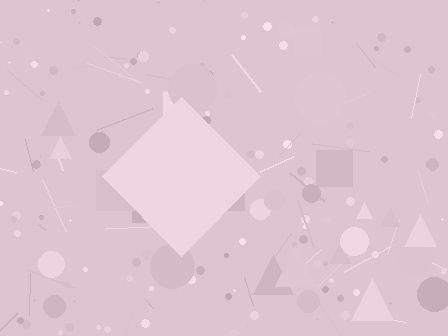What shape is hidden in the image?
A diamond is hidden in the image.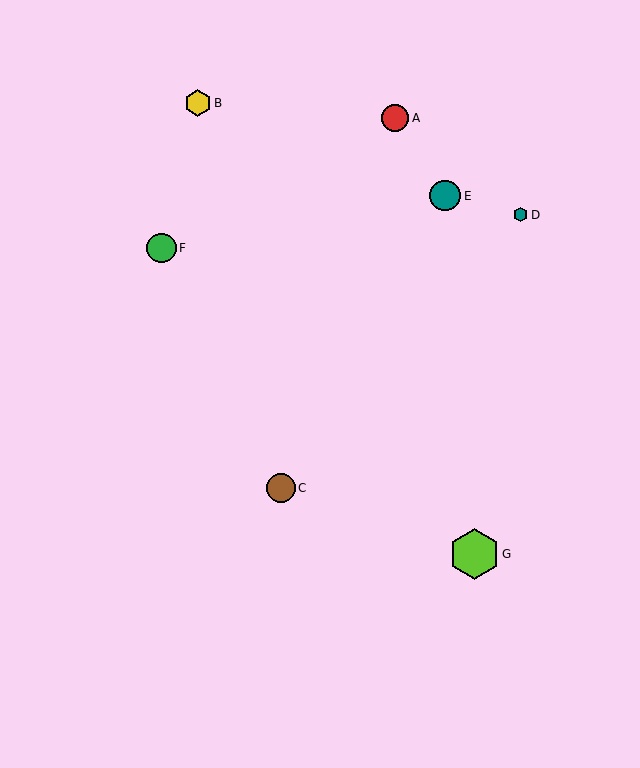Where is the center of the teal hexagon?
The center of the teal hexagon is at (520, 215).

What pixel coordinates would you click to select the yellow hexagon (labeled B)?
Click at (198, 103) to select the yellow hexagon B.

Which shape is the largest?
The lime hexagon (labeled G) is the largest.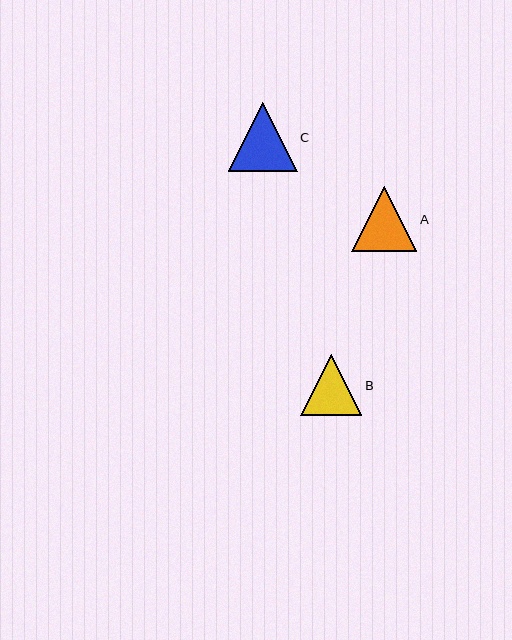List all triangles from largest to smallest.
From largest to smallest: C, A, B.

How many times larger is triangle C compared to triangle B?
Triangle C is approximately 1.1 times the size of triangle B.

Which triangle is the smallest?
Triangle B is the smallest with a size of approximately 62 pixels.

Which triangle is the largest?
Triangle C is the largest with a size of approximately 69 pixels.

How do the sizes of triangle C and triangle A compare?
Triangle C and triangle A are approximately the same size.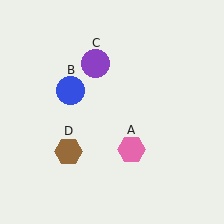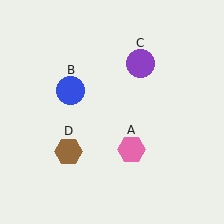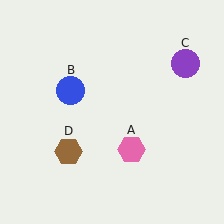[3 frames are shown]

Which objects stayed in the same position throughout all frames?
Pink hexagon (object A) and blue circle (object B) and brown hexagon (object D) remained stationary.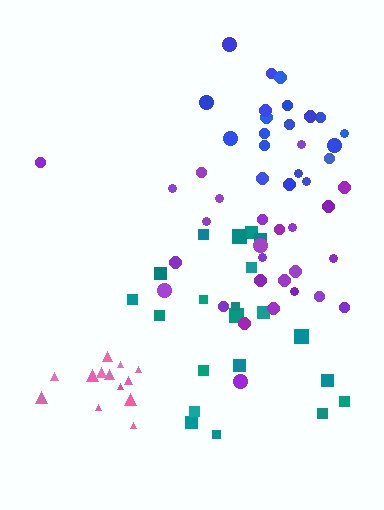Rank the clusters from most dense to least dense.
pink, blue, purple, teal.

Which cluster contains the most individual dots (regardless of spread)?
Purple (26).